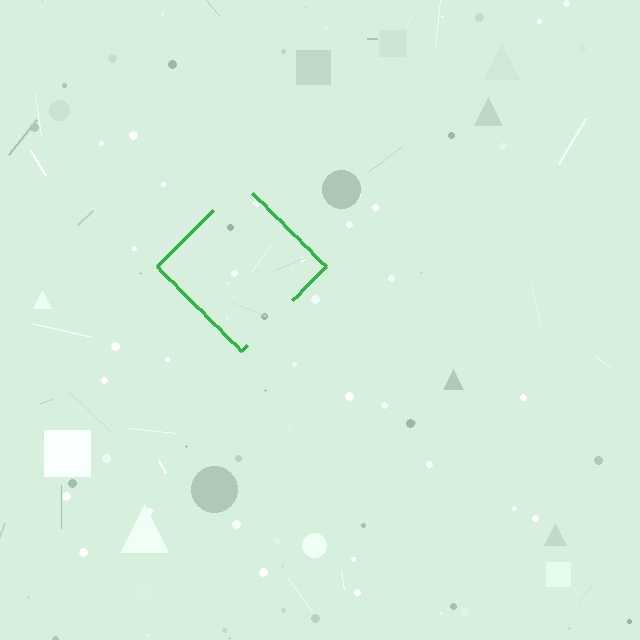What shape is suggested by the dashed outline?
The dashed outline suggests a diamond.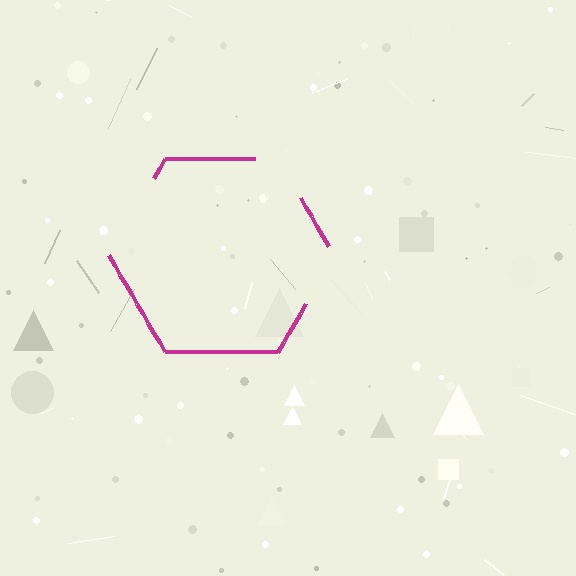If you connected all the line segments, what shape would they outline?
They would outline a hexagon.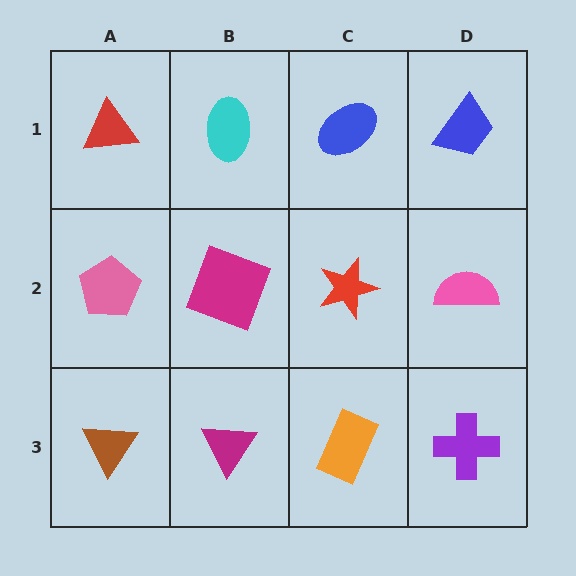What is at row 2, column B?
A magenta square.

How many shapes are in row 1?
4 shapes.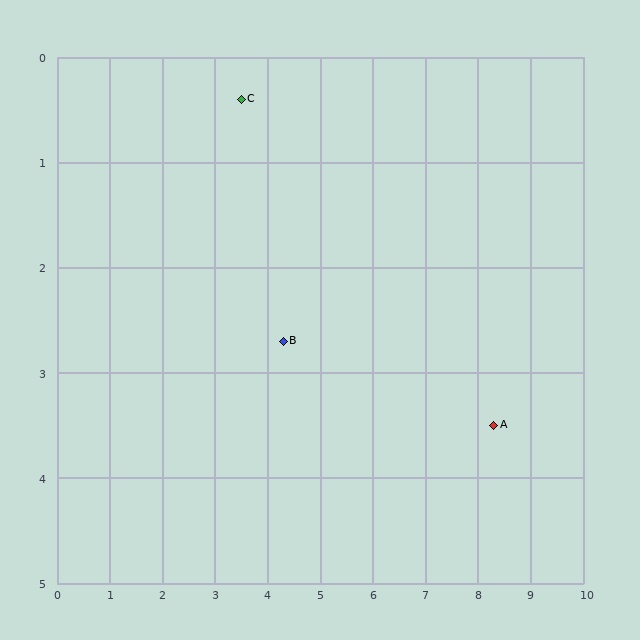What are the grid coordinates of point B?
Point B is at approximately (4.3, 2.7).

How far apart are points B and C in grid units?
Points B and C are about 2.4 grid units apart.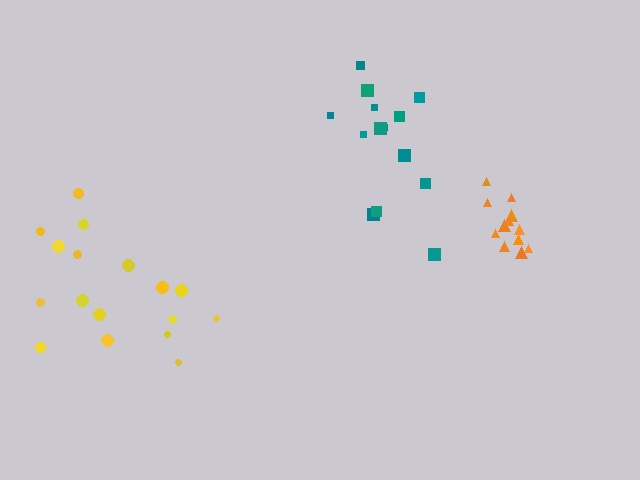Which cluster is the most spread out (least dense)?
Yellow.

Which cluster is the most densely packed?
Orange.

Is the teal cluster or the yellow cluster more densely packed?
Teal.